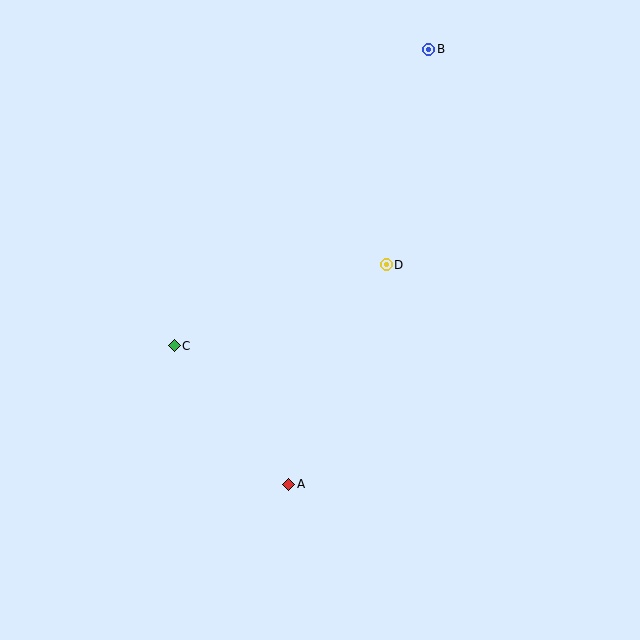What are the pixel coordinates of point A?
Point A is at (289, 484).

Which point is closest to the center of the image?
Point D at (386, 265) is closest to the center.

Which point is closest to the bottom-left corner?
Point A is closest to the bottom-left corner.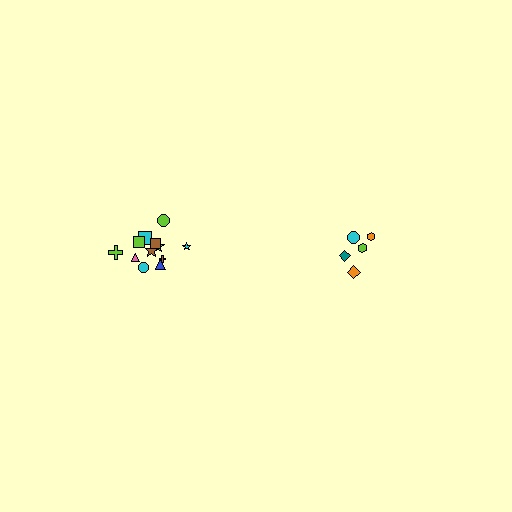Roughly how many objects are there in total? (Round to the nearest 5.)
Roughly 15 objects in total.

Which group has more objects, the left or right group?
The left group.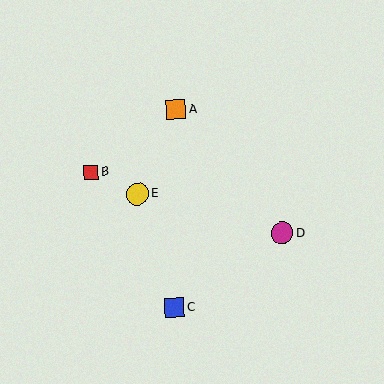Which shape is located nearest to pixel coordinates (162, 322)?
The blue square (labeled C) at (174, 308) is nearest to that location.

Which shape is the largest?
The magenta circle (labeled D) is the largest.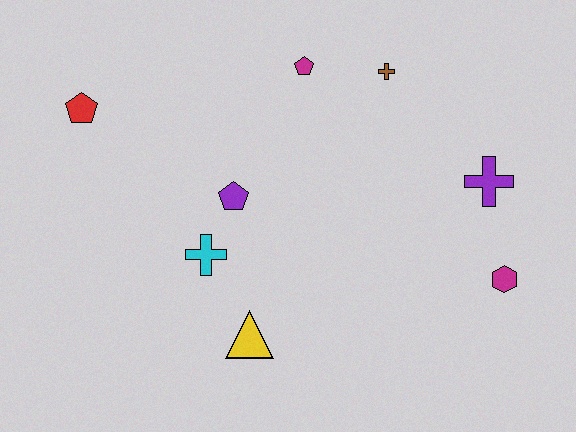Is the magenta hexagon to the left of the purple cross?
No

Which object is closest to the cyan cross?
The purple pentagon is closest to the cyan cross.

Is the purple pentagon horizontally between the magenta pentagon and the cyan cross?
Yes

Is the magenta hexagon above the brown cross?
No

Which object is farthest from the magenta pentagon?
The magenta hexagon is farthest from the magenta pentagon.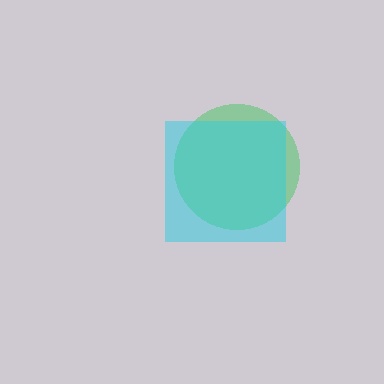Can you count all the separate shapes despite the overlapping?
Yes, there are 2 separate shapes.